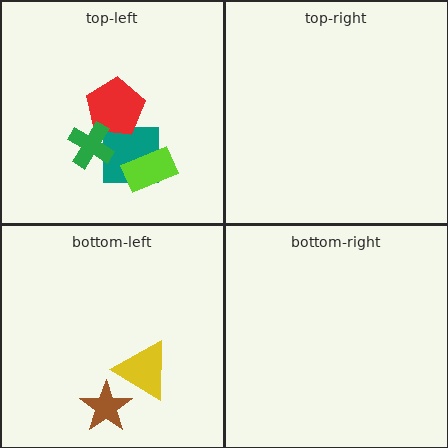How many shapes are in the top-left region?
4.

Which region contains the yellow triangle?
The bottom-left region.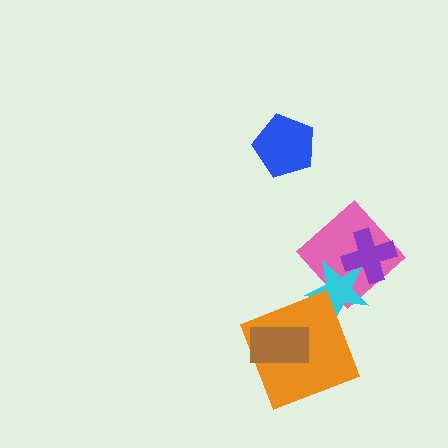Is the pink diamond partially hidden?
Yes, it is partially covered by another shape.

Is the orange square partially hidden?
Yes, it is partially covered by another shape.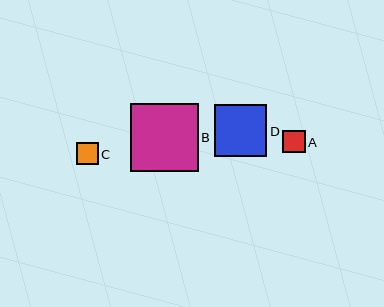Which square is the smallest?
Square C is the smallest with a size of approximately 22 pixels.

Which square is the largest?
Square B is the largest with a size of approximately 68 pixels.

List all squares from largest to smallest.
From largest to smallest: B, D, A, C.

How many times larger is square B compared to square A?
Square B is approximately 3.0 times the size of square A.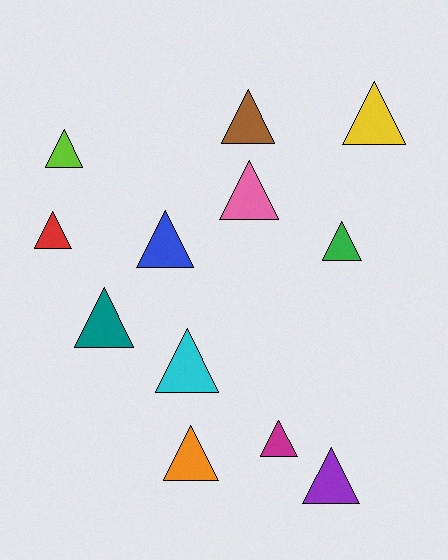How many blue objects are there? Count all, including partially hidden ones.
There is 1 blue object.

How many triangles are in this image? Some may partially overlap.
There are 12 triangles.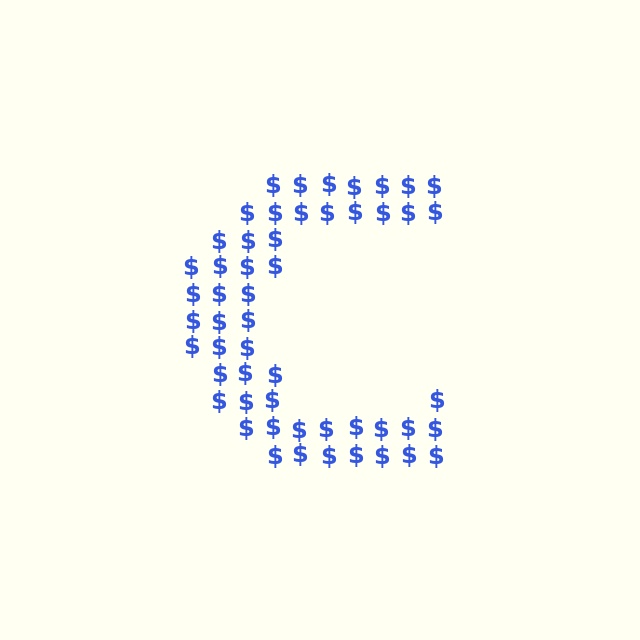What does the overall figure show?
The overall figure shows the letter C.